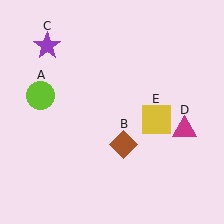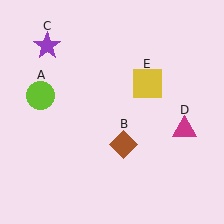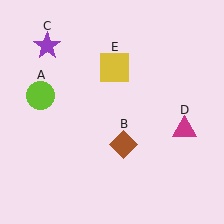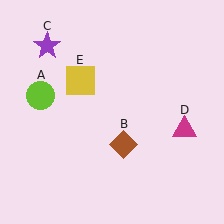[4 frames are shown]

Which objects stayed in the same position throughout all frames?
Lime circle (object A) and brown diamond (object B) and purple star (object C) and magenta triangle (object D) remained stationary.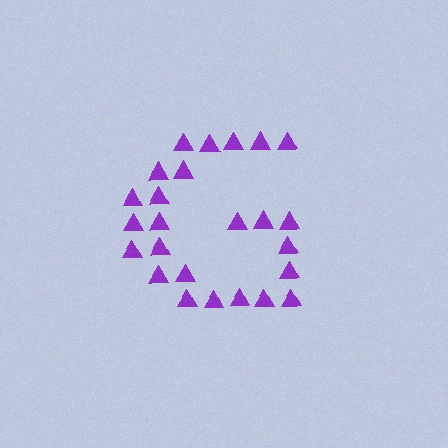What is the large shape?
The large shape is the letter G.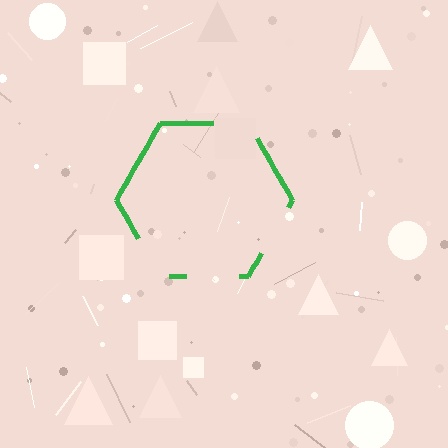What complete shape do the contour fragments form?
The contour fragments form a hexagon.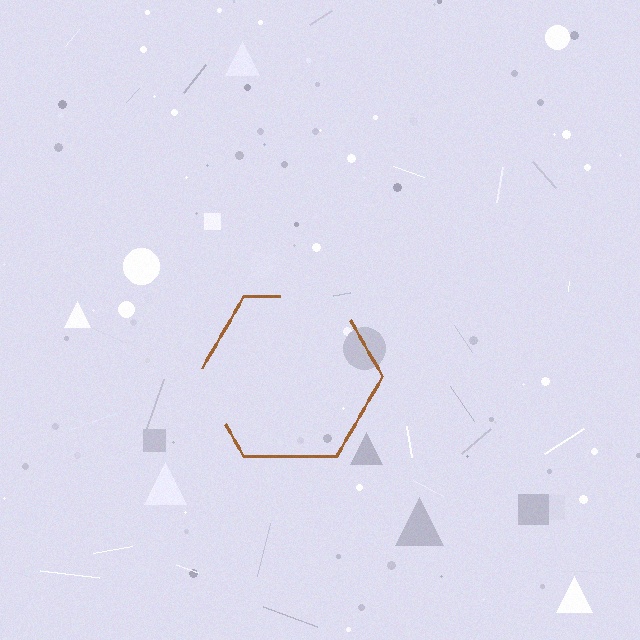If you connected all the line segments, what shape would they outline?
They would outline a hexagon.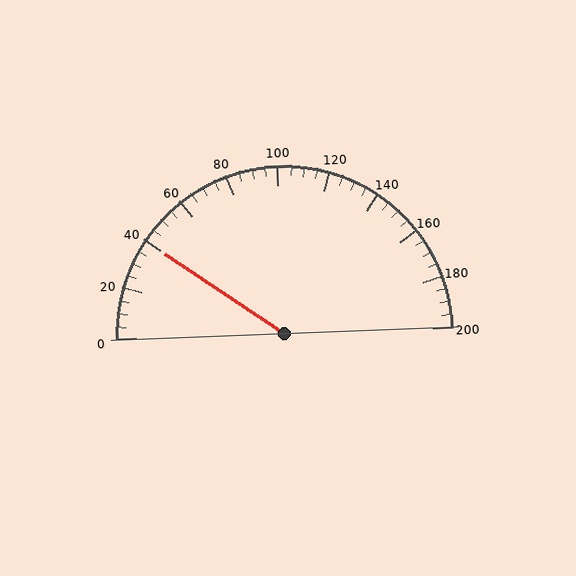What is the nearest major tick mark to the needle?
The nearest major tick mark is 40.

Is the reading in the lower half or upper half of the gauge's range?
The reading is in the lower half of the range (0 to 200).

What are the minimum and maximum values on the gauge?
The gauge ranges from 0 to 200.